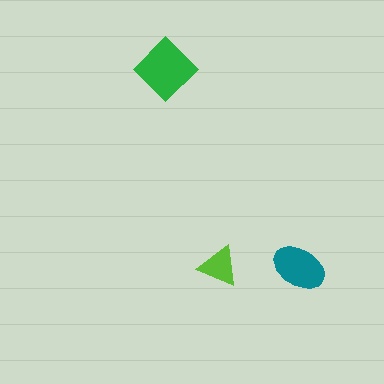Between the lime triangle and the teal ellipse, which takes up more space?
The teal ellipse.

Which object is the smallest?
The lime triangle.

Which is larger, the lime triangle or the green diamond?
The green diamond.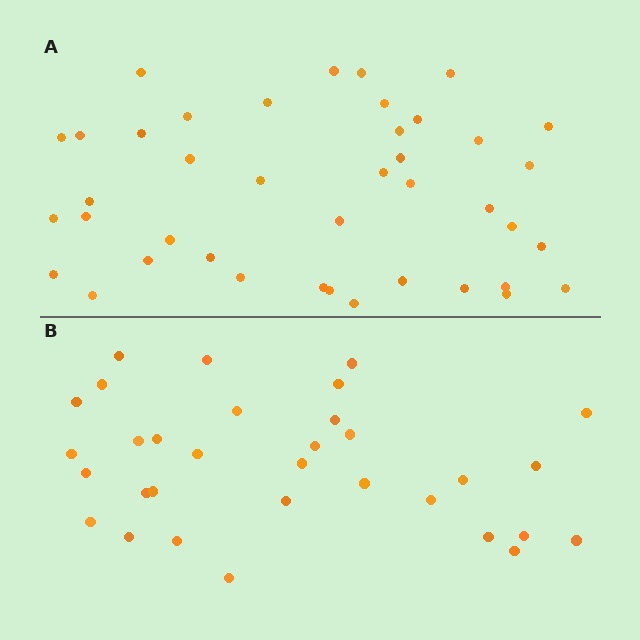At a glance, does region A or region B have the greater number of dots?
Region A (the top region) has more dots.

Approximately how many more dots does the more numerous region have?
Region A has roughly 8 or so more dots than region B.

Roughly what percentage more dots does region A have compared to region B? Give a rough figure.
About 30% more.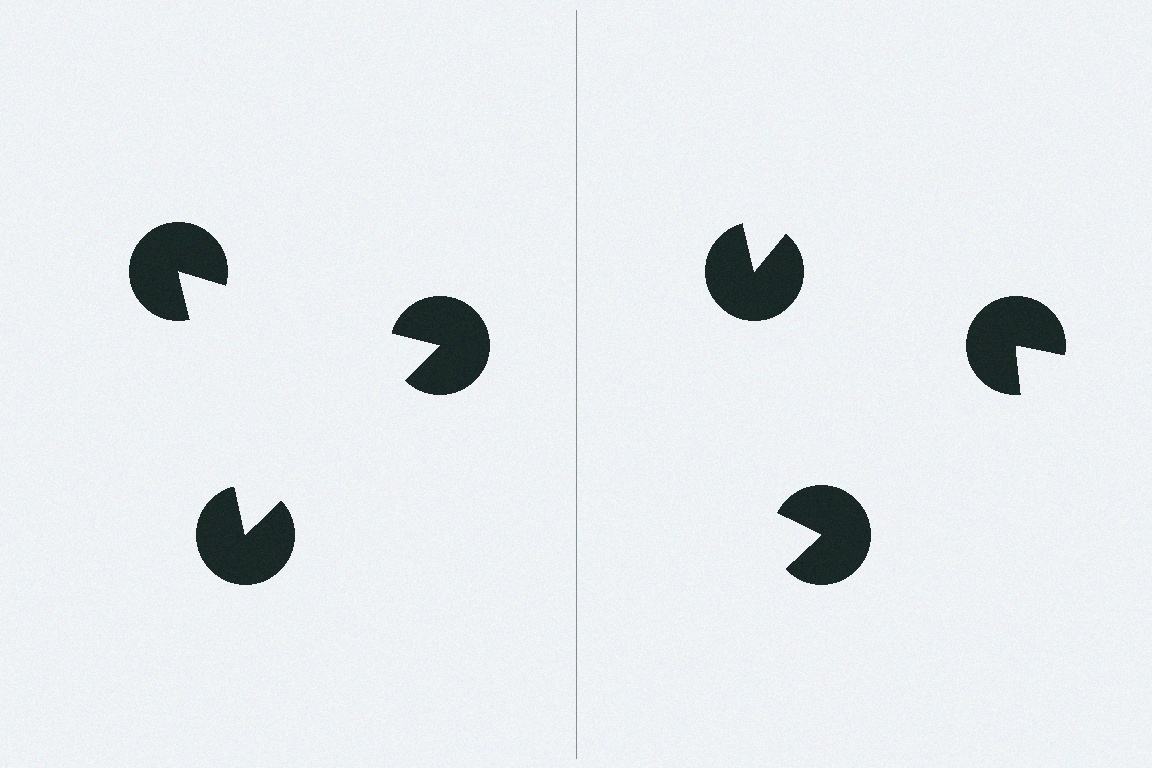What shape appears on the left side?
An illusory triangle.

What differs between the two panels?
The pac-man discs are positioned identically on both sides; only the wedge orientations differ. On the left they align to a triangle; on the right they are misaligned.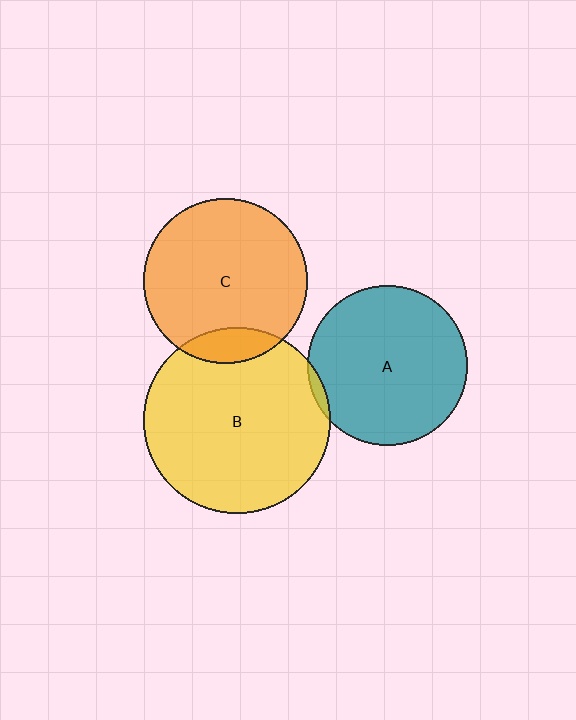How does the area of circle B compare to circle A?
Approximately 1.4 times.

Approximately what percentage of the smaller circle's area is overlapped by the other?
Approximately 5%.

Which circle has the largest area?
Circle B (yellow).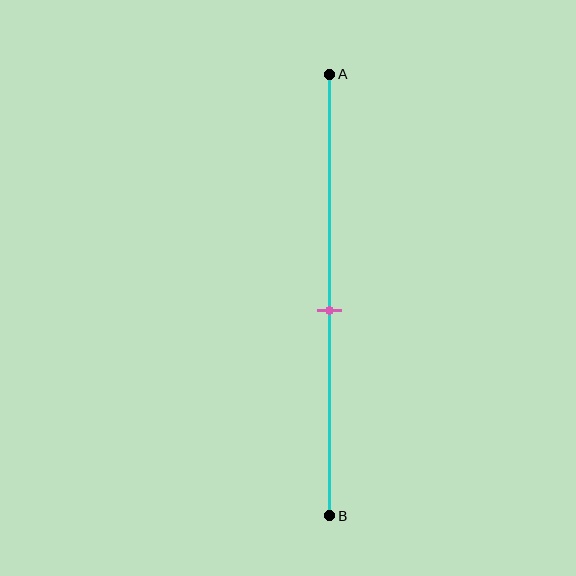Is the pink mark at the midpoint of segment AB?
No, the mark is at about 55% from A, not at the 50% midpoint.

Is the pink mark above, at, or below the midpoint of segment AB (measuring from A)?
The pink mark is below the midpoint of segment AB.